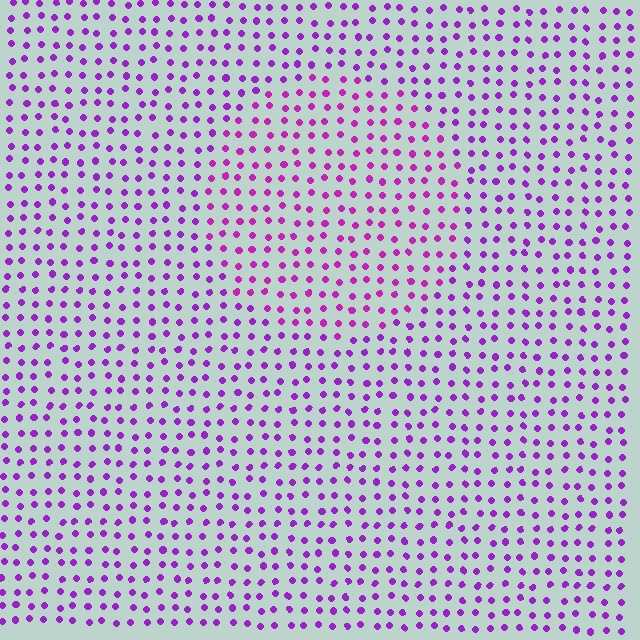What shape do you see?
I see a circle.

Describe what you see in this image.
The image is filled with small purple elements in a uniform arrangement. A circle-shaped region is visible where the elements are tinted to a slightly different hue, forming a subtle color boundary.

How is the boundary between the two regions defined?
The boundary is defined purely by a slight shift in hue (about 21 degrees). Spacing, size, and orientation are identical on both sides.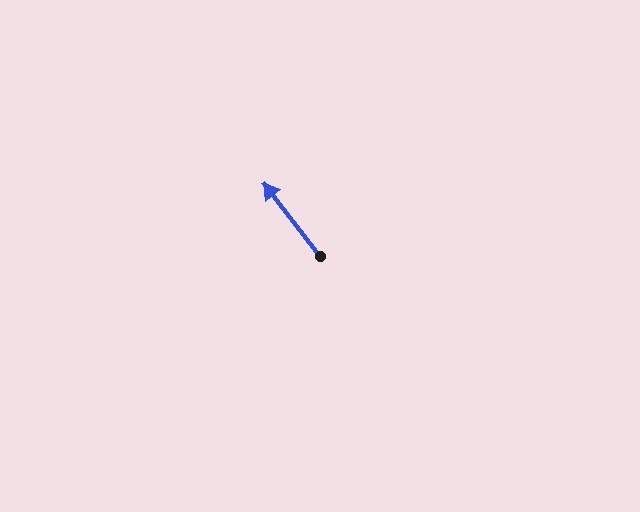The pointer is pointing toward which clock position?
Roughly 11 o'clock.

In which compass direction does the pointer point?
Northwest.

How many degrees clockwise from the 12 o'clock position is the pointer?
Approximately 322 degrees.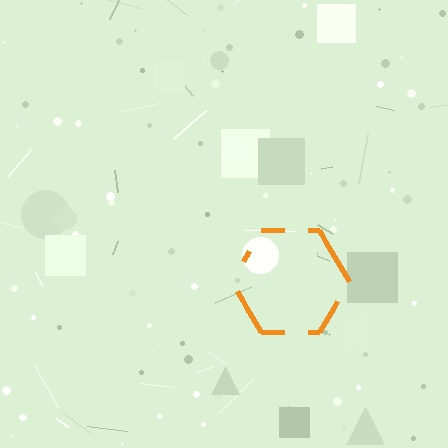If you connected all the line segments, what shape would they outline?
They would outline a hexagon.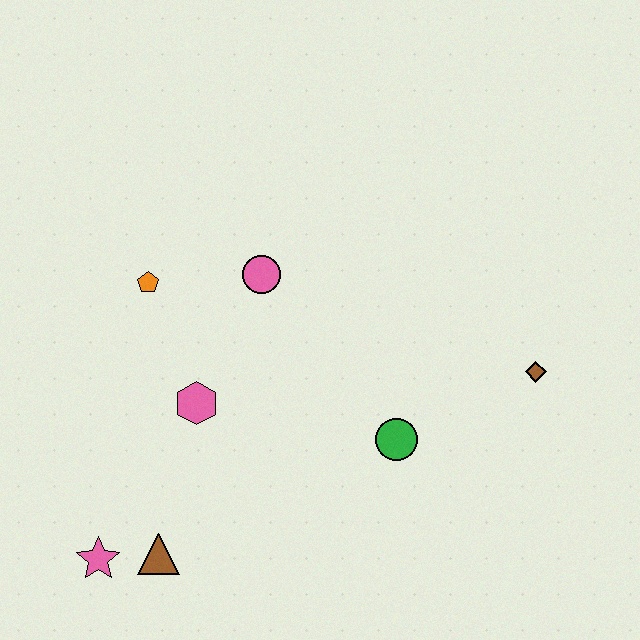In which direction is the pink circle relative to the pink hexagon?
The pink circle is above the pink hexagon.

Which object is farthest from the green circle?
The pink star is farthest from the green circle.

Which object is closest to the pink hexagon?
The orange pentagon is closest to the pink hexagon.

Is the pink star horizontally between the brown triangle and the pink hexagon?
No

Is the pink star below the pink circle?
Yes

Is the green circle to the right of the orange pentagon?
Yes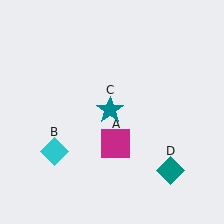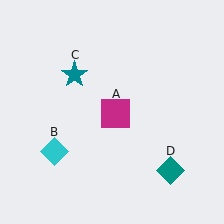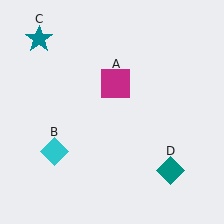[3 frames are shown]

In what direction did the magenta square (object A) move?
The magenta square (object A) moved up.